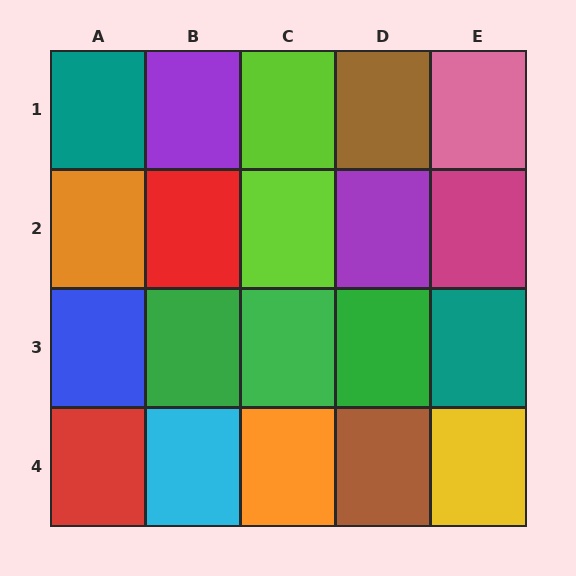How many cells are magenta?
1 cell is magenta.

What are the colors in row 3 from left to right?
Blue, green, green, green, teal.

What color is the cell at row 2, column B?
Red.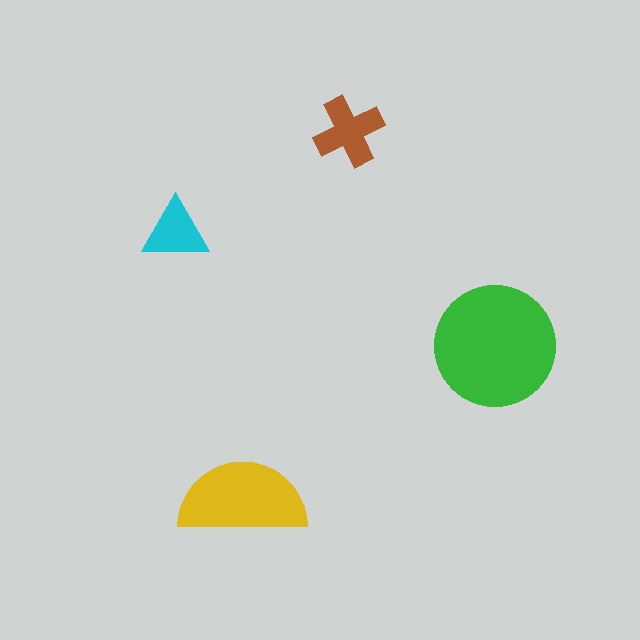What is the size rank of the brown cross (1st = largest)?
3rd.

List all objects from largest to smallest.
The green circle, the yellow semicircle, the brown cross, the cyan triangle.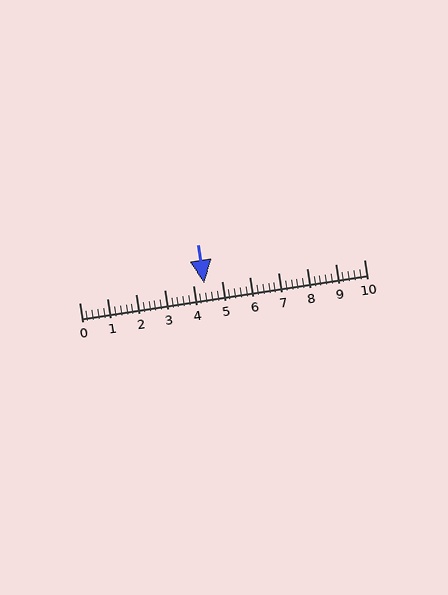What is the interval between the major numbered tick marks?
The major tick marks are spaced 1 units apart.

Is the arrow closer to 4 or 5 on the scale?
The arrow is closer to 4.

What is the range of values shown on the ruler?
The ruler shows values from 0 to 10.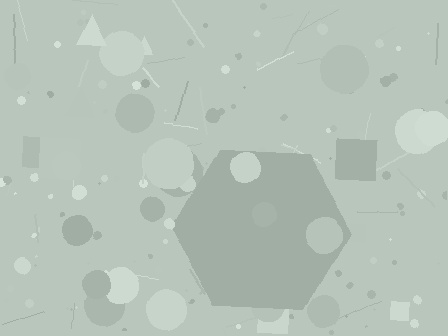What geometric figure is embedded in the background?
A hexagon is embedded in the background.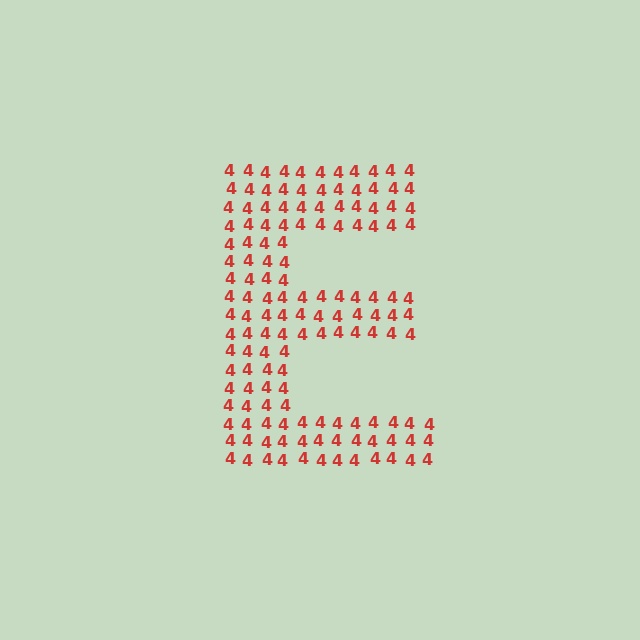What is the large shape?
The large shape is the letter E.